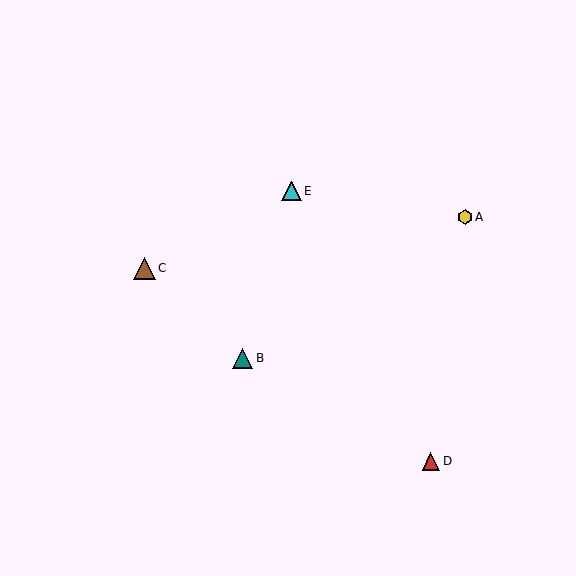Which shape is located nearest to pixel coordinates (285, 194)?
The cyan triangle (labeled E) at (291, 191) is nearest to that location.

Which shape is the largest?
The brown triangle (labeled C) is the largest.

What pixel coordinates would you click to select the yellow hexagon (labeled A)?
Click at (465, 217) to select the yellow hexagon A.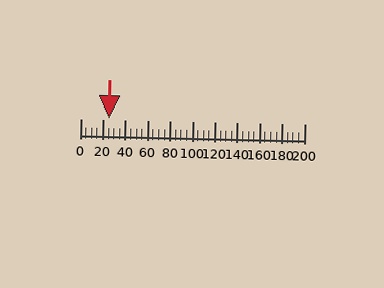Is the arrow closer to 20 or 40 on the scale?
The arrow is closer to 20.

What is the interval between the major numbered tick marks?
The major tick marks are spaced 20 units apart.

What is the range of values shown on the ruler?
The ruler shows values from 0 to 200.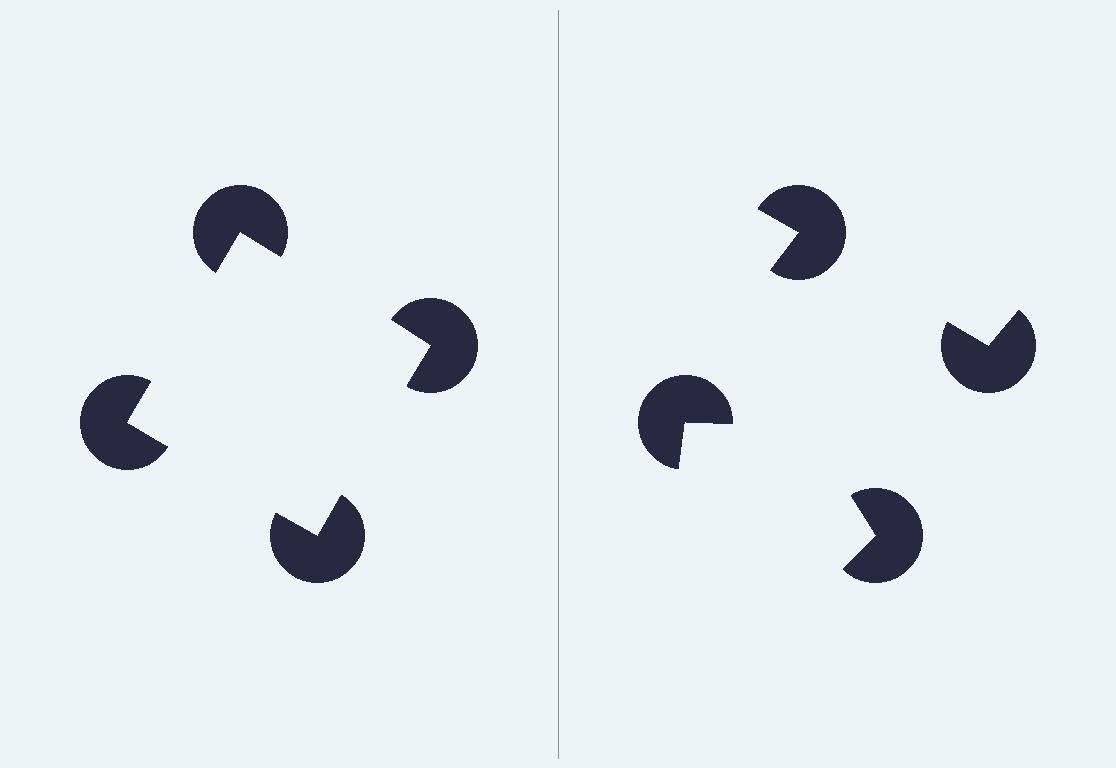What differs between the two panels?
The pac-man discs are positioned identically on both sides; only the wedge orientations differ. On the left they align to a square; on the right they are misaligned.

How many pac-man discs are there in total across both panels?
8 — 4 on each side.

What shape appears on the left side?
An illusory square.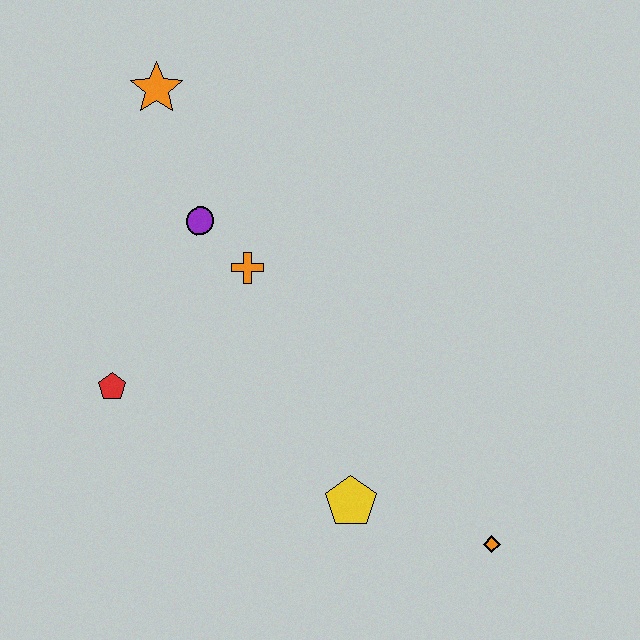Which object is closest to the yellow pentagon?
The orange diamond is closest to the yellow pentagon.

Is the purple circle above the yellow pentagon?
Yes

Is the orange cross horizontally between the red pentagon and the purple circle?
No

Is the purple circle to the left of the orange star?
No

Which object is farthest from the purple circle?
The orange diamond is farthest from the purple circle.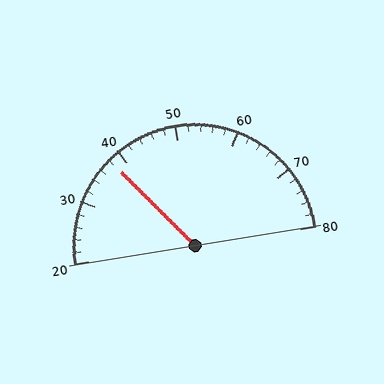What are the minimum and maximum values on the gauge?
The gauge ranges from 20 to 80.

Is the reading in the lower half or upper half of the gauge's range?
The reading is in the lower half of the range (20 to 80).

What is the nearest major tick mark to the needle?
The nearest major tick mark is 40.